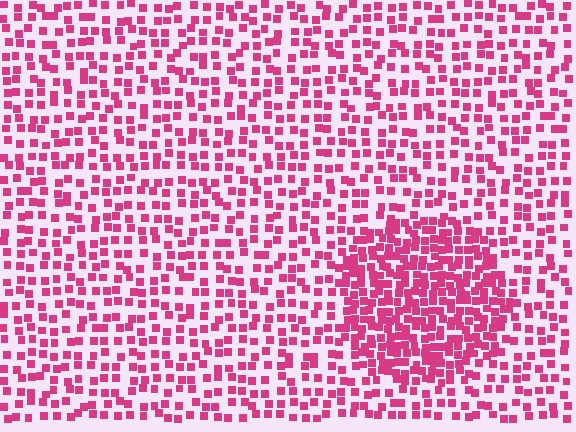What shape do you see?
I see a circle.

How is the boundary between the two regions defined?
The boundary is defined by a change in element density (approximately 2.0x ratio). All elements are the same color, size, and shape.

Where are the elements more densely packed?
The elements are more densely packed inside the circle boundary.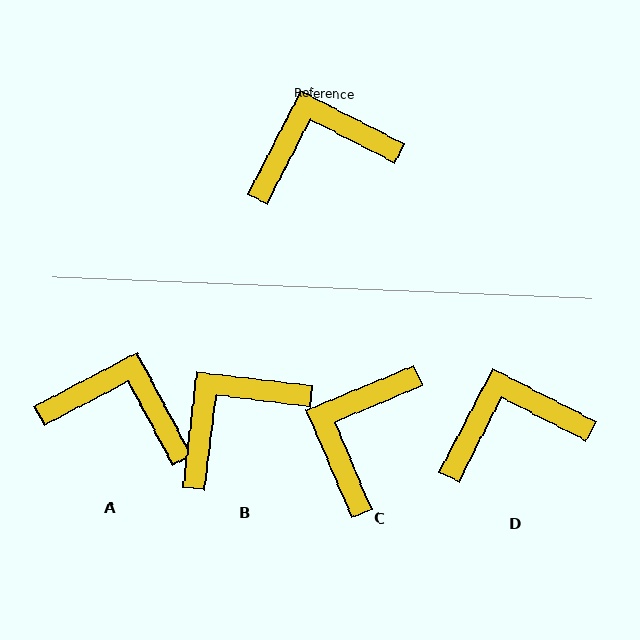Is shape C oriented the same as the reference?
No, it is off by about 50 degrees.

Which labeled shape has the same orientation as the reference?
D.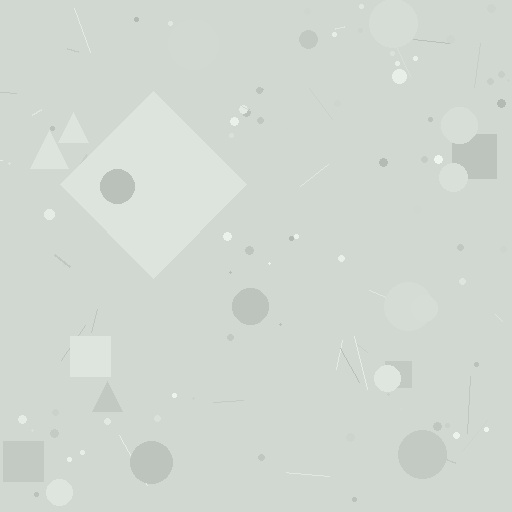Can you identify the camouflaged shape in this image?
The camouflaged shape is a diamond.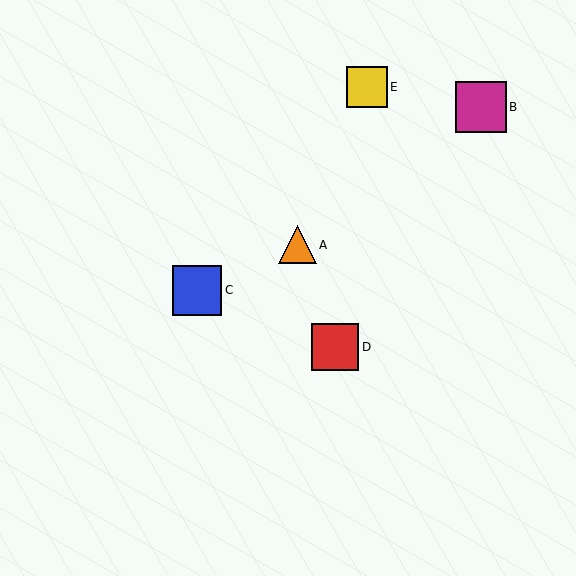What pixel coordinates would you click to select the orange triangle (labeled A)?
Click at (297, 245) to select the orange triangle A.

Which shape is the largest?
The magenta square (labeled B) is the largest.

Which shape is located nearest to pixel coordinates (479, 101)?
The magenta square (labeled B) at (481, 107) is nearest to that location.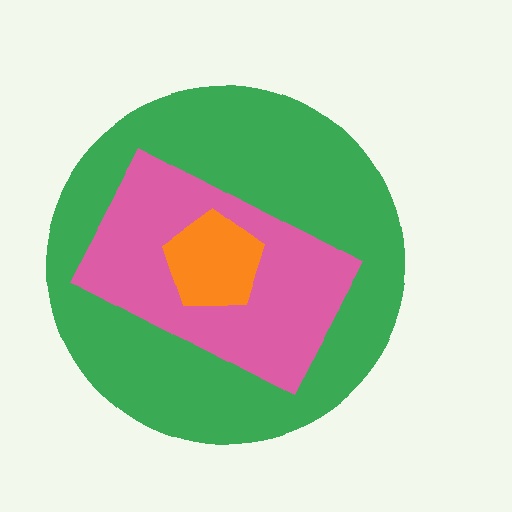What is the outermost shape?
The green circle.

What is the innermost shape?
The orange pentagon.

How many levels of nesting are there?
3.